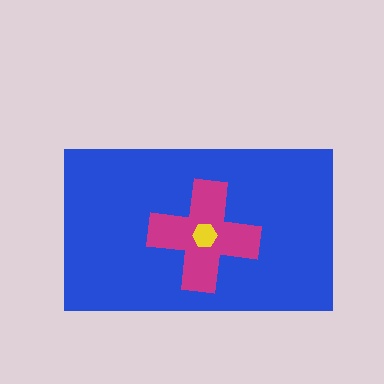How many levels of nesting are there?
3.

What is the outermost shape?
The blue rectangle.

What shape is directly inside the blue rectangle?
The magenta cross.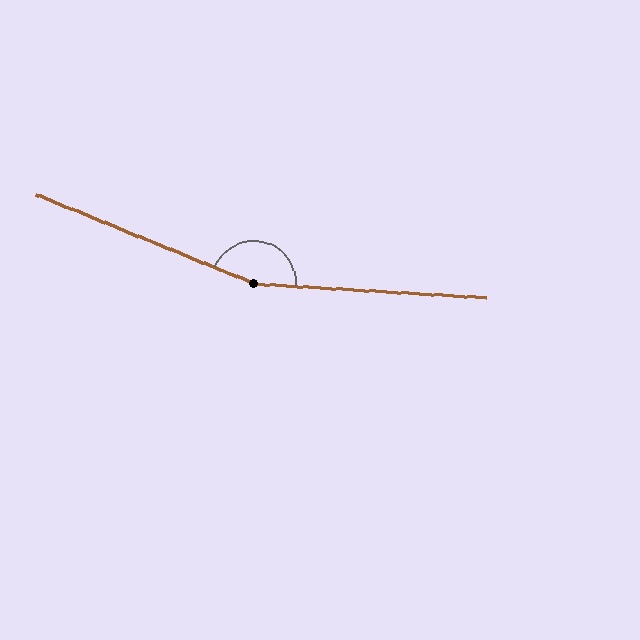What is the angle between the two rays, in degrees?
Approximately 161 degrees.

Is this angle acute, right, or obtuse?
It is obtuse.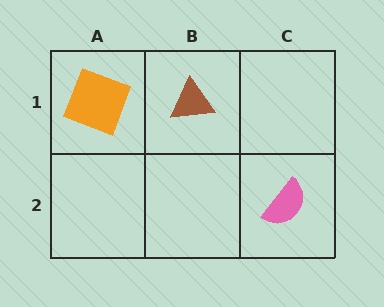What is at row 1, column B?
A brown triangle.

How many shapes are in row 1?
2 shapes.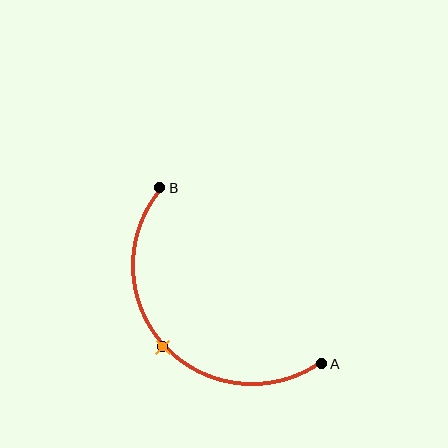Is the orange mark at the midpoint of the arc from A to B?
Yes. The orange mark lies on the arc at equal arc-length from both A and B — it is the arc midpoint.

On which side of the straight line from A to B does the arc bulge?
The arc bulges below and to the left of the straight line connecting A and B.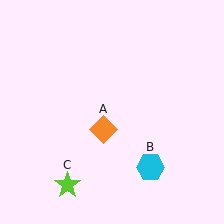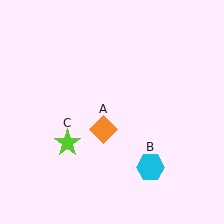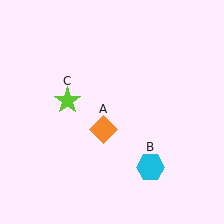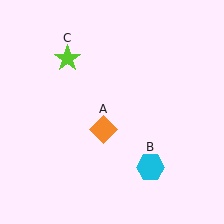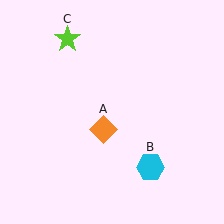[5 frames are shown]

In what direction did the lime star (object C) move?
The lime star (object C) moved up.